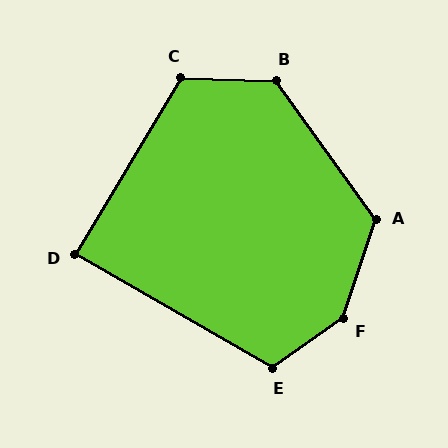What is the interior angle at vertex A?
Approximately 126 degrees (obtuse).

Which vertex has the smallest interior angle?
D, at approximately 89 degrees.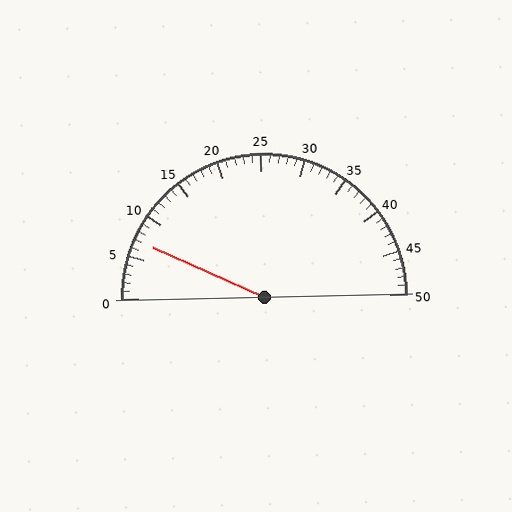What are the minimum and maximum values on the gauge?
The gauge ranges from 0 to 50.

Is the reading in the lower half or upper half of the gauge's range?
The reading is in the lower half of the range (0 to 50).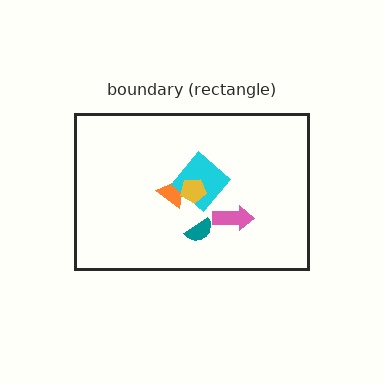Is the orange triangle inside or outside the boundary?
Inside.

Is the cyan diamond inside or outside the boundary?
Inside.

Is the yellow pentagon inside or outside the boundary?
Inside.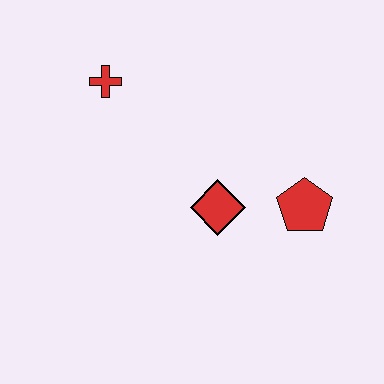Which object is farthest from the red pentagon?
The red cross is farthest from the red pentagon.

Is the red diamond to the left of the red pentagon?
Yes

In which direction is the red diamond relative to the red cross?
The red diamond is below the red cross.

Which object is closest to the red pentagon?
The red diamond is closest to the red pentagon.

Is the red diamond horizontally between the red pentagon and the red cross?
Yes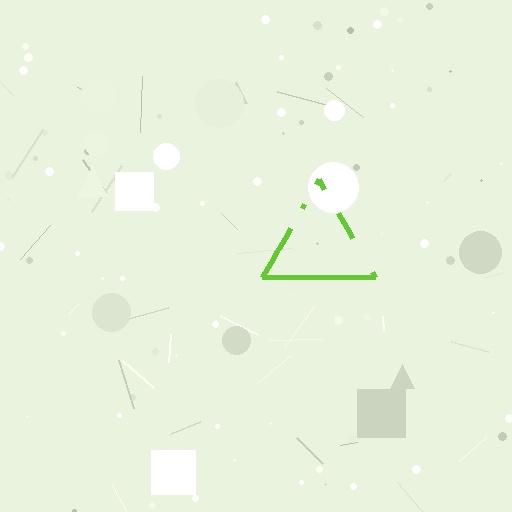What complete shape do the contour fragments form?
The contour fragments form a triangle.